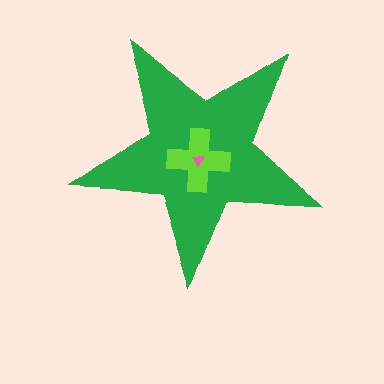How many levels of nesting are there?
3.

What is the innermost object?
The pink triangle.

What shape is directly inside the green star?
The lime cross.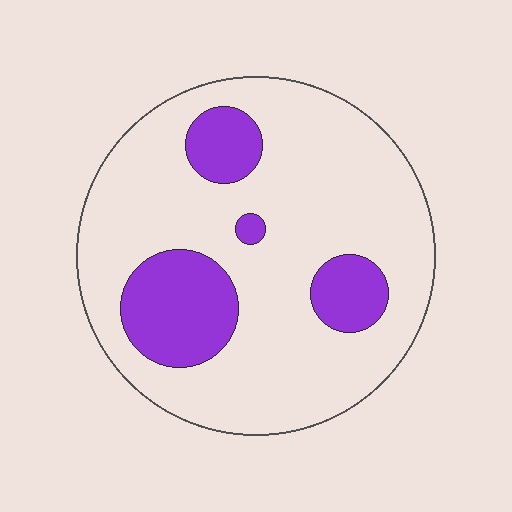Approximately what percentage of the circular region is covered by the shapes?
Approximately 20%.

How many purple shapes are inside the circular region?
4.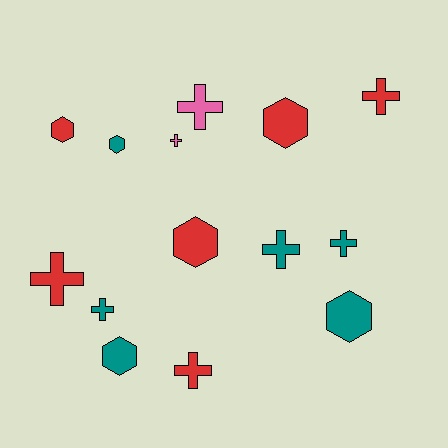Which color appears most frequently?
Red, with 6 objects.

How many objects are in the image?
There are 14 objects.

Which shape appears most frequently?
Cross, with 8 objects.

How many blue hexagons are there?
There are no blue hexagons.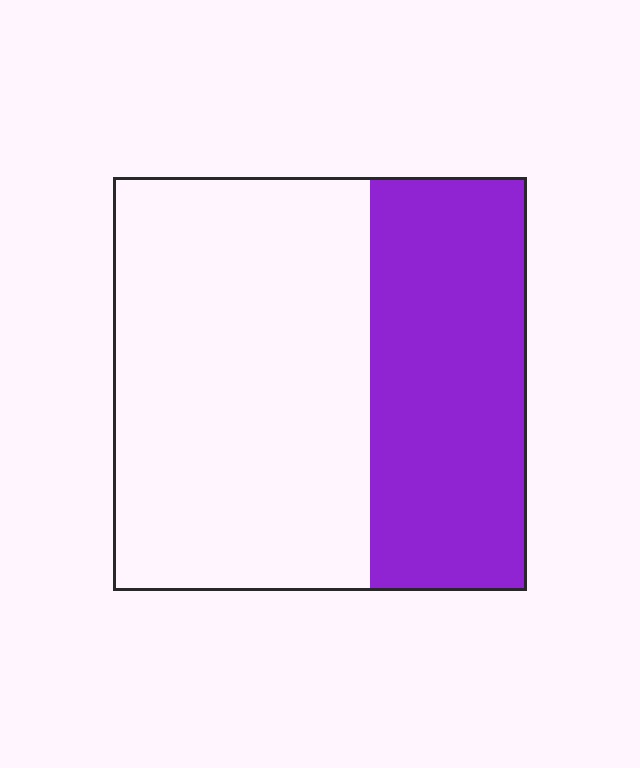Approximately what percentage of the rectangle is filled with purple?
Approximately 40%.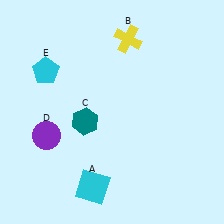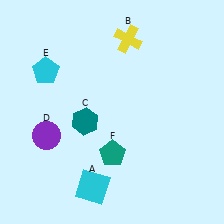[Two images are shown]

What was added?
A teal pentagon (F) was added in Image 2.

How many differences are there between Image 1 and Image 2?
There is 1 difference between the two images.